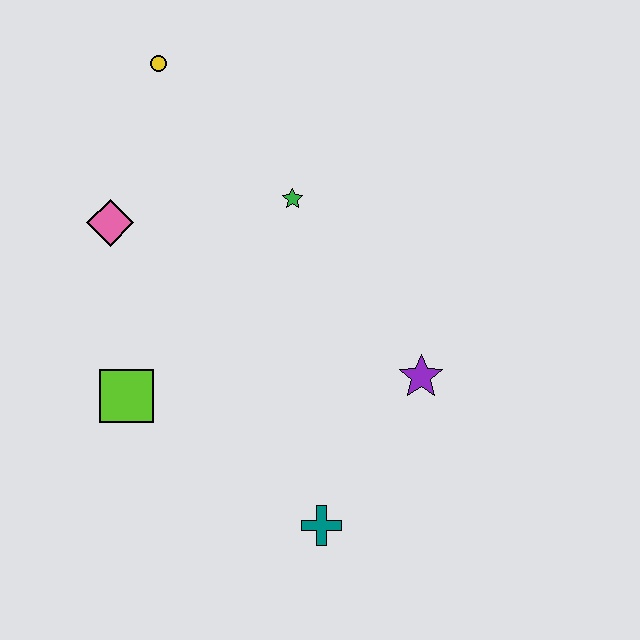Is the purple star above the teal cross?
Yes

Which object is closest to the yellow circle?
The pink diamond is closest to the yellow circle.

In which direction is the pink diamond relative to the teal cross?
The pink diamond is above the teal cross.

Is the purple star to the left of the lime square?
No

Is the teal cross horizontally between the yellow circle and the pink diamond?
No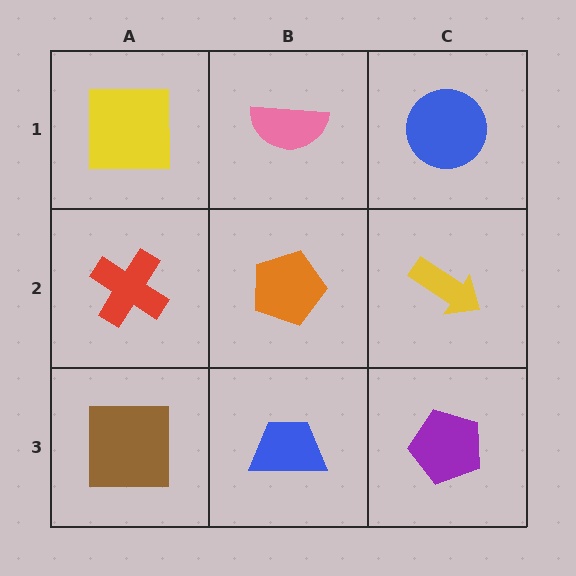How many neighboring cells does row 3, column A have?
2.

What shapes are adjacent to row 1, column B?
An orange pentagon (row 2, column B), a yellow square (row 1, column A), a blue circle (row 1, column C).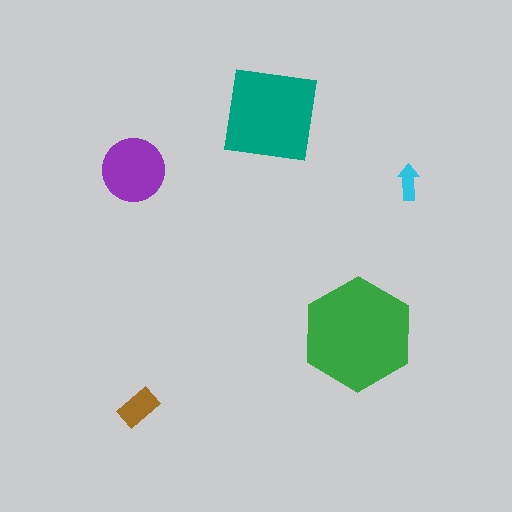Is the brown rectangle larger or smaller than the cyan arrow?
Larger.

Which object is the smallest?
The cyan arrow.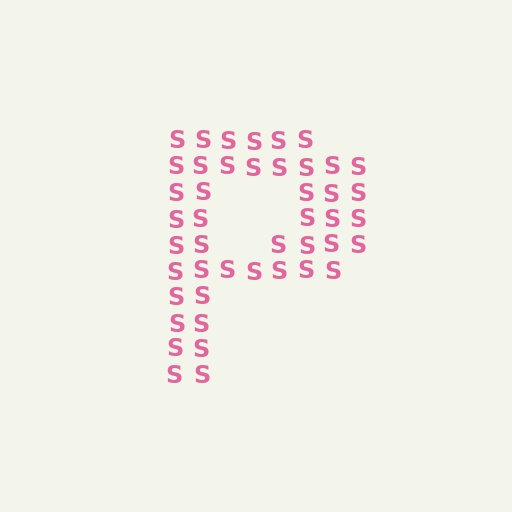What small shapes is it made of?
It is made of small letter S's.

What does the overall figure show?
The overall figure shows the letter P.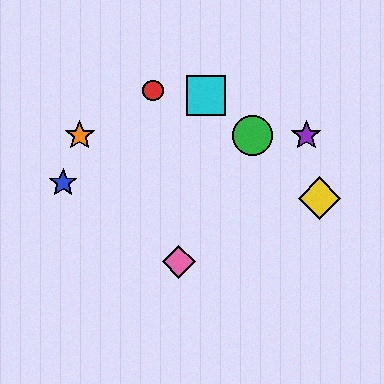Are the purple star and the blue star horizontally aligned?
No, the purple star is at y≈136 and the blue star is at y≈183.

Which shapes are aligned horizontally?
The green circle, the purple star, the orange star are aligned horizontally.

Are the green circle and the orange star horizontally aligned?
Yes, both are at y≈136.